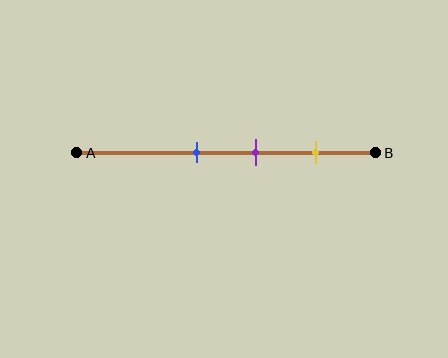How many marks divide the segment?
There are 3 marks dividing the segment.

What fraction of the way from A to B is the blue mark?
The blue mark is approximately 40% (0.4) of the way from A to B.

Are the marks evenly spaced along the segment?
Yes, the marks are approximately evenly spaced.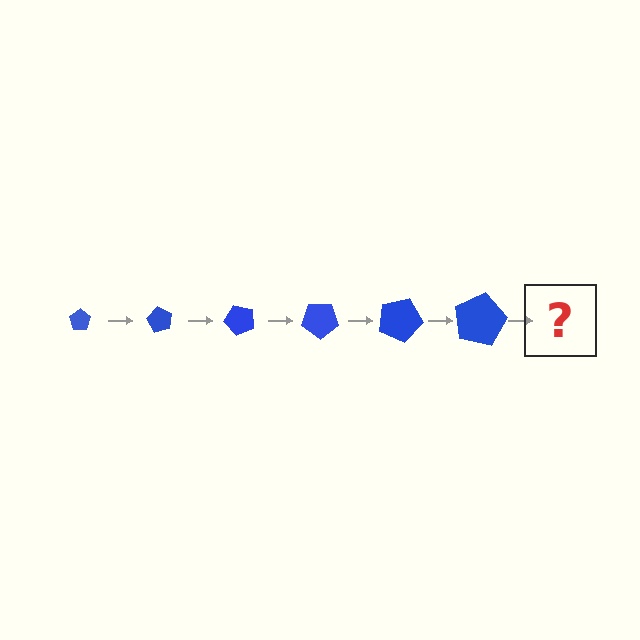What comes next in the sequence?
The next element should be a pentagon, larger than the previous one and rotated 360 degrees from the start.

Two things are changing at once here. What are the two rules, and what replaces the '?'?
The two rules are that the pentagon grows larger each step and it rotates 60 degrees each step. The '?' should be a pentagon, larger than the previous one and rotated 360 degrees from the start.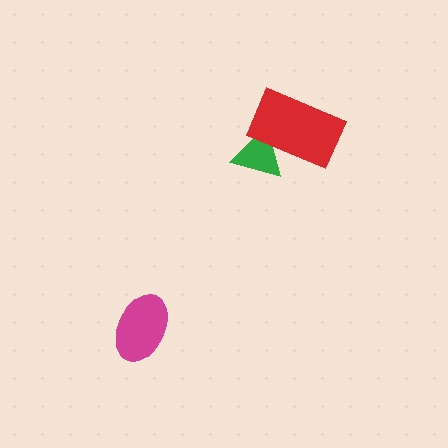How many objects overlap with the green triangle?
1 object overlaps with the green triangle.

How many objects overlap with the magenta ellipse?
0 objects overlap with the magenta ellipse.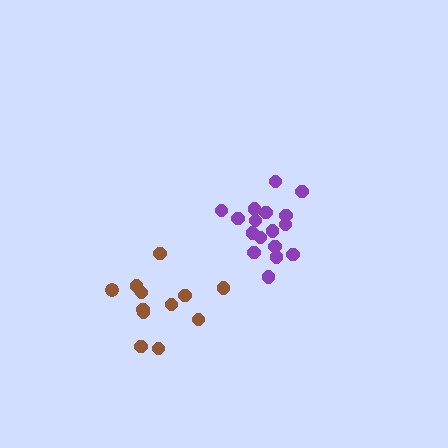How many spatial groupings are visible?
There are 2 spatial groupings.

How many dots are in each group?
Group 1: 17 dots, Group 2: 12 dots (29 total).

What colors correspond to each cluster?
The clusters are colored: purple, brown.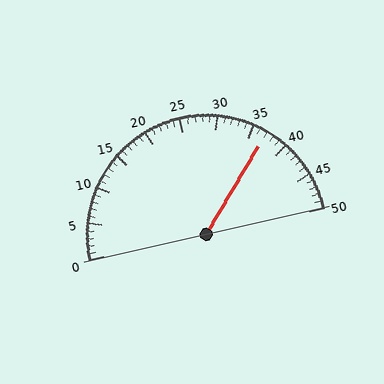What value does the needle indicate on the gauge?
The needle indicates approximately 37.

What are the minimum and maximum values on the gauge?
The gauge ranges from 0 to 50.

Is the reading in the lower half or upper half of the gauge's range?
The reading is in the upper half of the range (0 to 50).